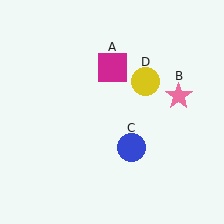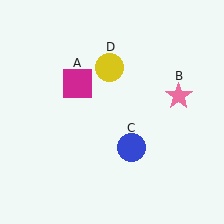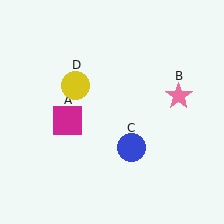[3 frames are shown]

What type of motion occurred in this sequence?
The magenta square (object A), yellow circle (object D) rotated counterclockwise around the center of the scene.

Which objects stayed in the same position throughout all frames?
Pink star (object B) and blue circle (object C) remained stationary.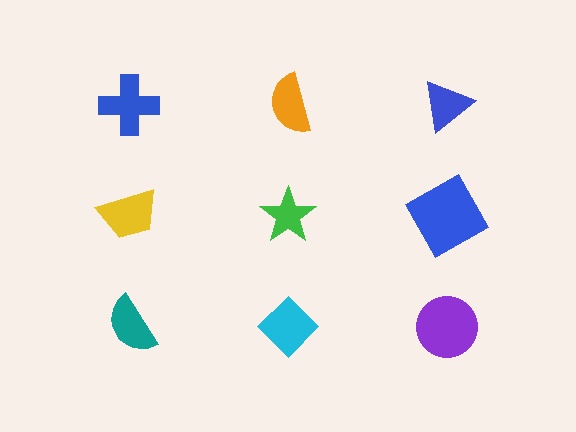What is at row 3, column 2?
A cyan diamond.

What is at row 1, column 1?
A blue cross.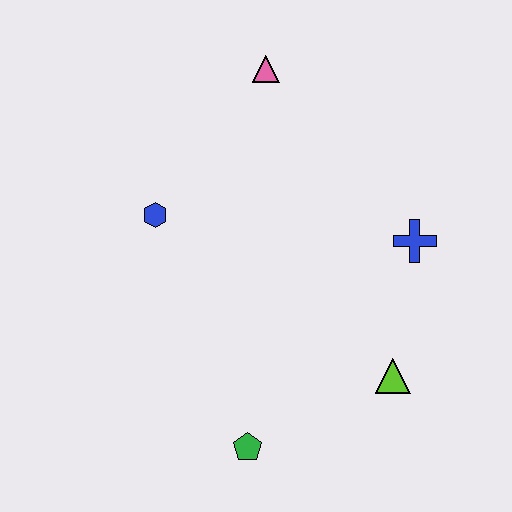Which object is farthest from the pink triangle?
The green pentagon is farthest from the pink triangle.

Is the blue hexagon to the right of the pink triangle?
No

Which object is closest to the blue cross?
The lime triangle is closest to the blue cross.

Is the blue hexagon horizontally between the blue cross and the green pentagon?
No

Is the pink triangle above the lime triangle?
Yes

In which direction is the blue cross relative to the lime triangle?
The blue cross is above the lime triangle.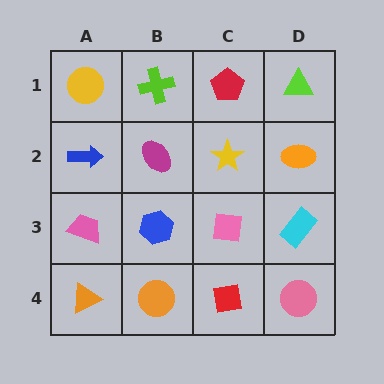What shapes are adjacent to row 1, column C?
A yellow star (row 2, column C), a lime cross (row 1, column B), a lime triangle (row 1, column D).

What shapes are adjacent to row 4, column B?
A blue hexagon (row 3, column B), an orange triangle (row 4, column A), a red square (row 4, column C).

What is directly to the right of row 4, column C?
A pink circle.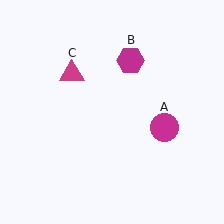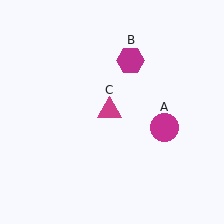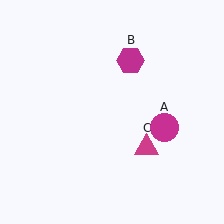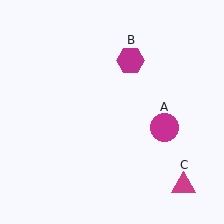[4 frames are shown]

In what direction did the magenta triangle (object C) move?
The magenta triangle (object C) moved down and to the right.